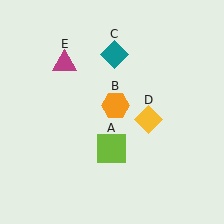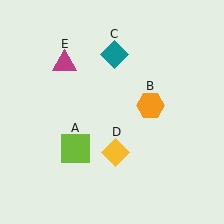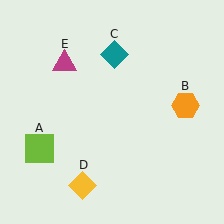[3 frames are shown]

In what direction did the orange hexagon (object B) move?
The orange hexagon (object B) moved right.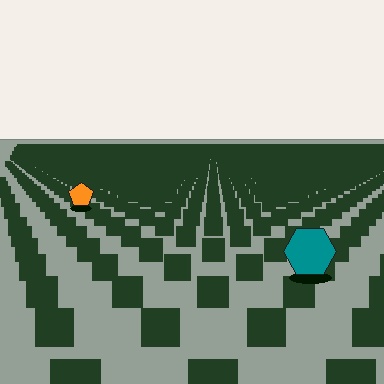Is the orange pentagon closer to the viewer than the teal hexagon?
No. The teal hexagon is closer — you can tell from the texture gradient: the ground texture is coarser near it.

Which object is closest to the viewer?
The teal hexagon is closest. The texture marks near it are larger and more spread out.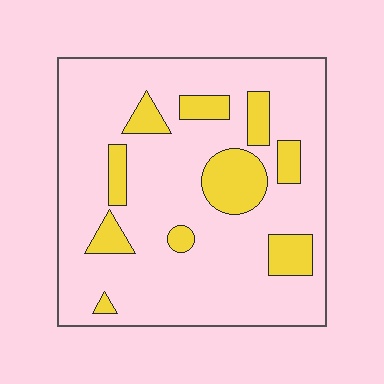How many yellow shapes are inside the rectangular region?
10.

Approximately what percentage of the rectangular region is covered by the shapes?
Approximately 20%.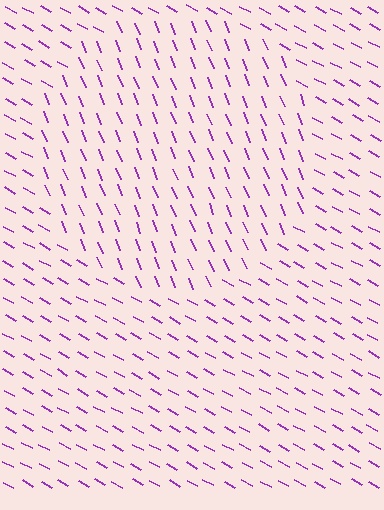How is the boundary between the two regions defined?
The boundary is defined purely by a change in line orientation (approximately 39 degrees difference). All lines are the same color and thickness.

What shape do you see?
I see a circle.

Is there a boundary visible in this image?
Yes, there is a texture boundary formed by a change in line orientation.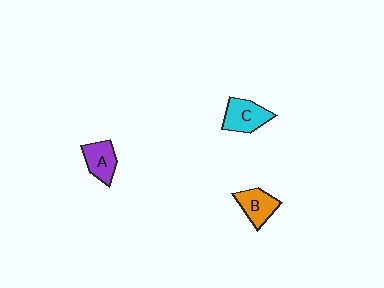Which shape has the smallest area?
Shape A (purple).